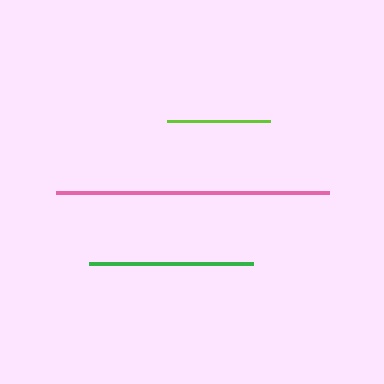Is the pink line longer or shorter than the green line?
The pink line is longer than the green line.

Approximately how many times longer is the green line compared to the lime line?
The green line is approximately 1.6 times the length of the lime line.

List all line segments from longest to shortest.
From longest to shortest: pink, green, lime.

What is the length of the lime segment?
The lime segment is approximately 104 pixels long.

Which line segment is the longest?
The pink line is the longest at approximately 272 pixels.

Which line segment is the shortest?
The lime line is the shortest at approximately 104 pixels.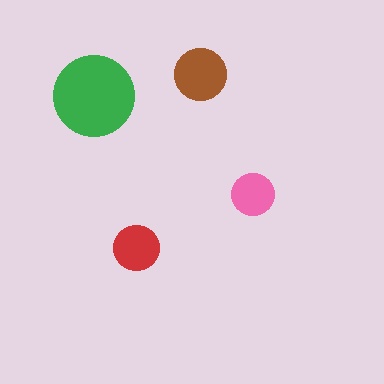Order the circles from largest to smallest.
the green one, the brown one, the red one, the pink one.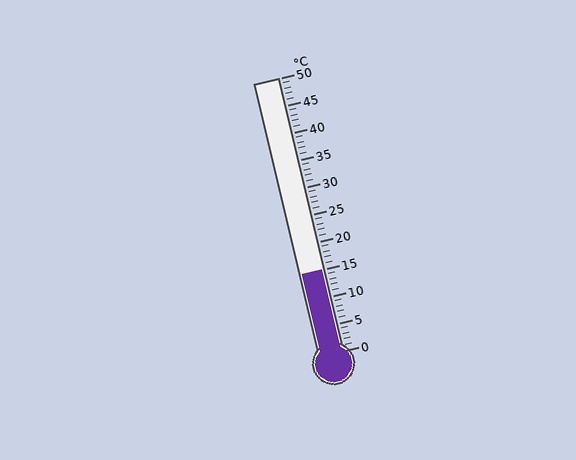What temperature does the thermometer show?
The thermometer shows approximately 15°C.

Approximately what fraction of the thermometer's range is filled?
The thermometer is filled to approximately 30% of its range.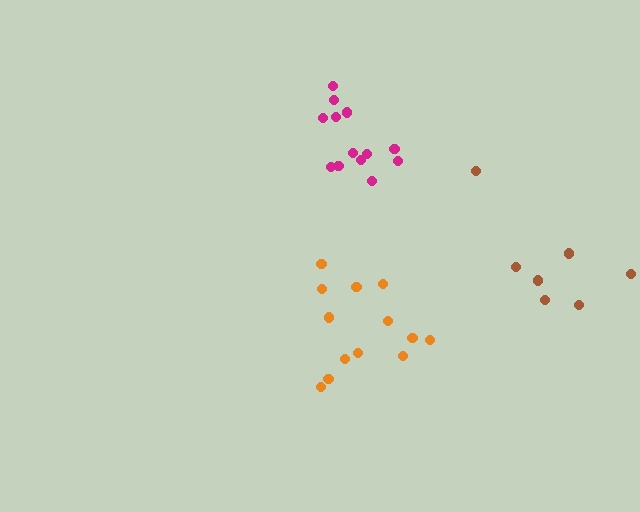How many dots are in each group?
Group 1: 13 dots, Group 2: 7 dots, Group 3: 13 dots (33 total).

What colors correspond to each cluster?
The clusters are colored: magenta, brown, orange.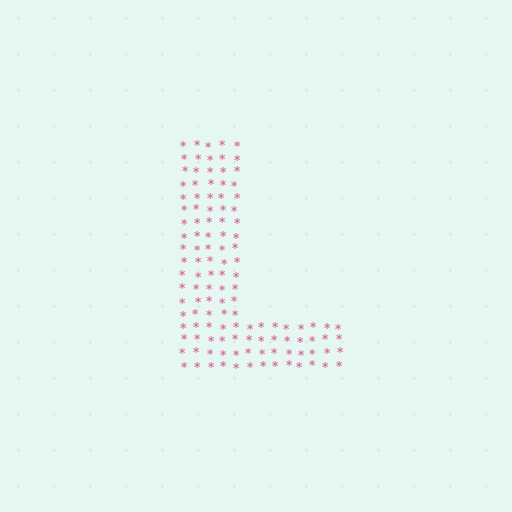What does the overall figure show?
The overall figure shows the letter L.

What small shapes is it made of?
It is made of small asterisks.